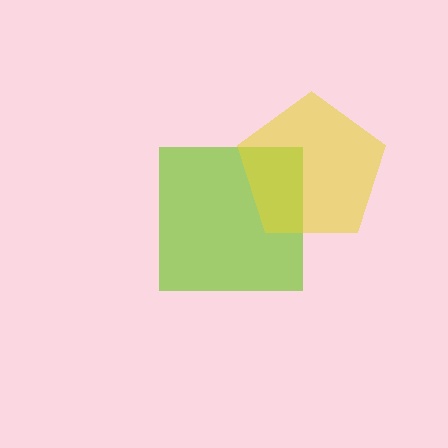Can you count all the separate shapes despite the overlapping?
Yes, there are 2 separate shapes.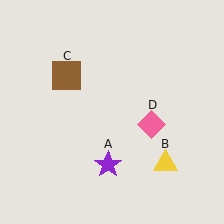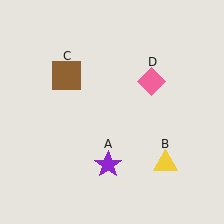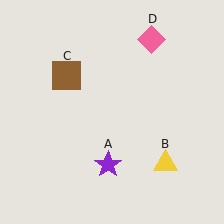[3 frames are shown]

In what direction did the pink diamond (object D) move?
The pink diamond (object D) moved up.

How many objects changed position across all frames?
1 object changed position: pink diamond (object D).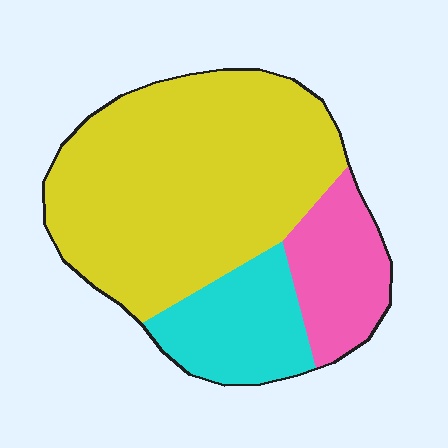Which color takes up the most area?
Yellow, at roughly 65%.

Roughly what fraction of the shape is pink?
Pink covers roughly 15% of the shape.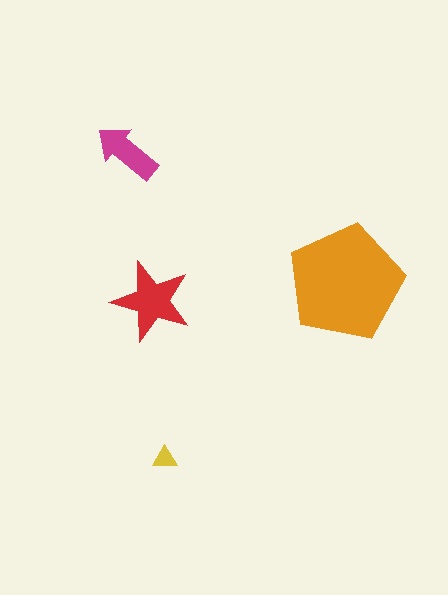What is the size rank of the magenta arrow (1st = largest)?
3rd.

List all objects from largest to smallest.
The orange pentagon, the red star, the magenta arrow, the yellow triangle.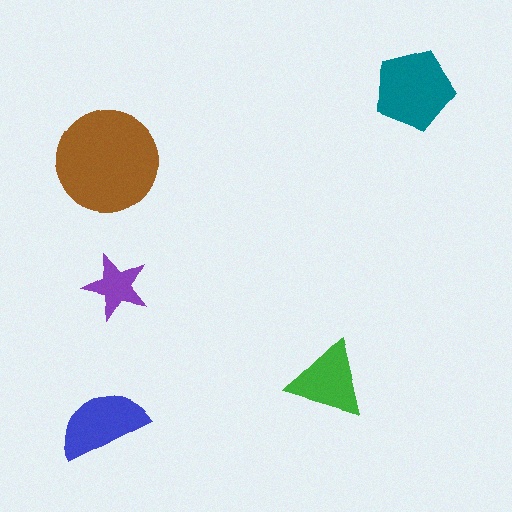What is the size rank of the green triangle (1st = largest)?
4th.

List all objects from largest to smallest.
The brown circle, the teal pentagon, the blue semicircle, the green triangle, the purple star.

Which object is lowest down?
The blue semicircle is bottommost.